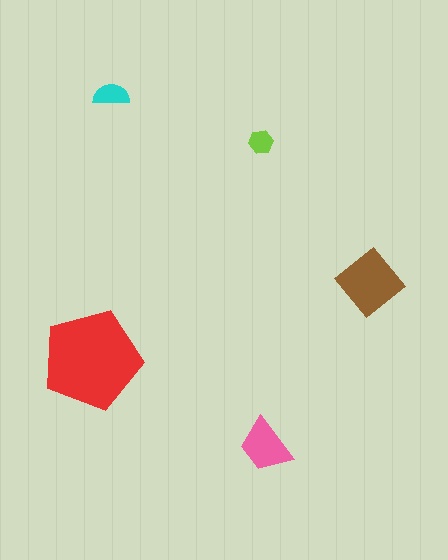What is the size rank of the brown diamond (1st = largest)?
2nd.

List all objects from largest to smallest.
The red pentagon, the brown diamond, the pink trapezoid, the cyan semicircle, the lime hexagon.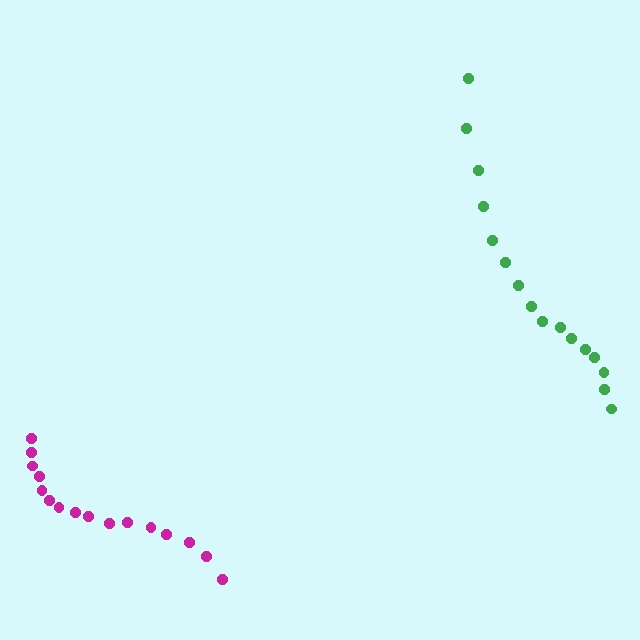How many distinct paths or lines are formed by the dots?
There are 2 distinct paths.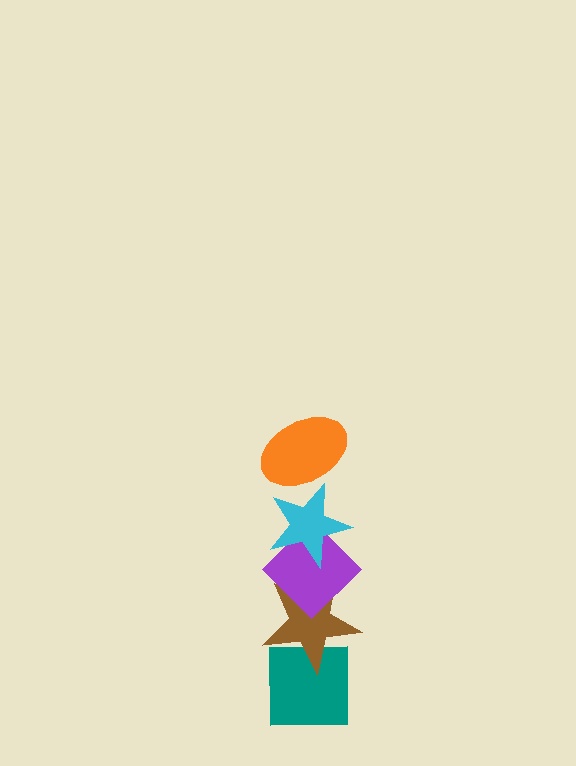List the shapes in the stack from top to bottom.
From top to bottom: the orange ellipse, the cyan star, the purple diamond, the brown star, the teal square.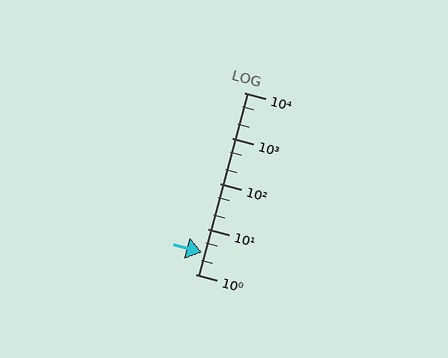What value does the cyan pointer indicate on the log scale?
The pointer indicates approximately 3.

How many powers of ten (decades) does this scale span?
The scale spans 4 decades, from 1 to 10000.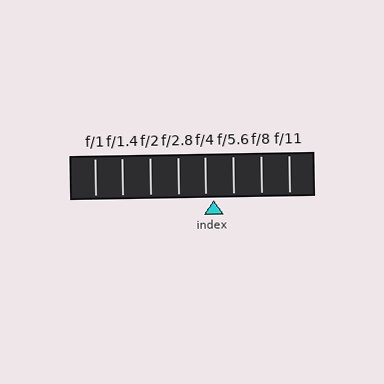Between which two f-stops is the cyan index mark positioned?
The index mark is between f/4 and f/5.6.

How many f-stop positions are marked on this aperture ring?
There are 8 f-stop positions marked.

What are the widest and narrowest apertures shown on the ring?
The widest aperture shown is f/1 and the narrowest is f/11.